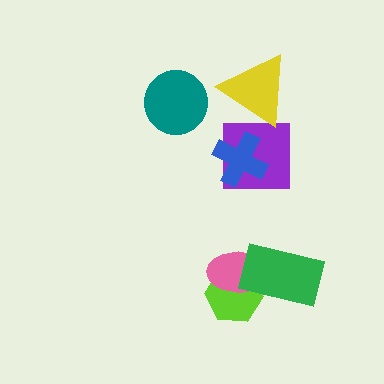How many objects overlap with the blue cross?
1 object overlaps with the blue cross.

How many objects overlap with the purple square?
2 objects overlap with the purple square.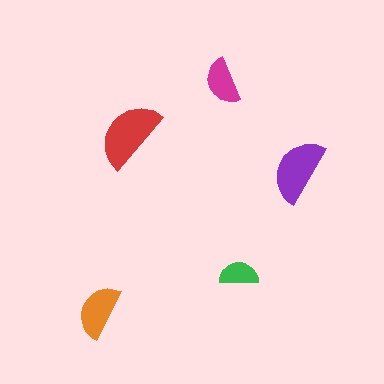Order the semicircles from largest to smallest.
the red one, the purple one, the orange one, the magenta one, the green one.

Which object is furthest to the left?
The orange semicircle is leftmost.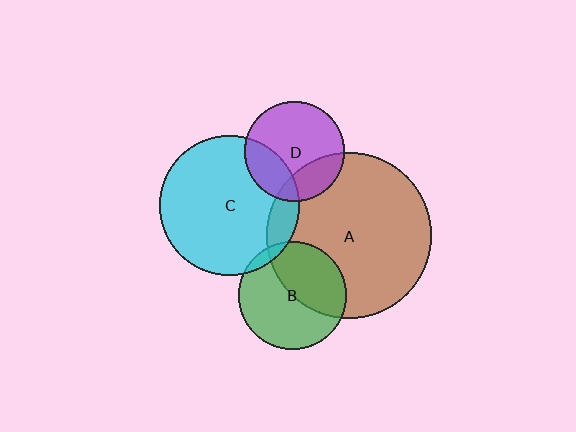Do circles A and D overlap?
Yes.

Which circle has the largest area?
Circle A (brown).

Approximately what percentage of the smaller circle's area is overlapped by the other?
Approximately 25%.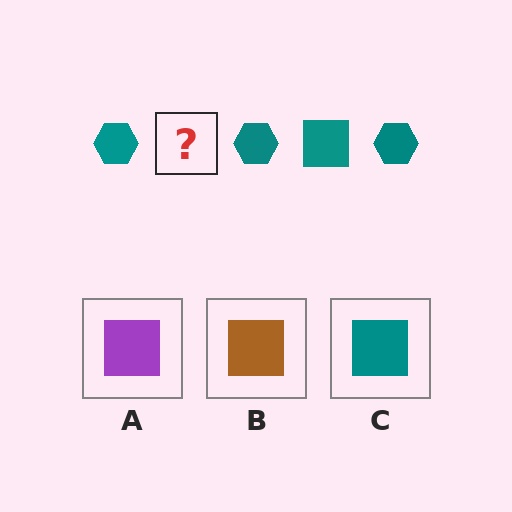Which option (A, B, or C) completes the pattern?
C.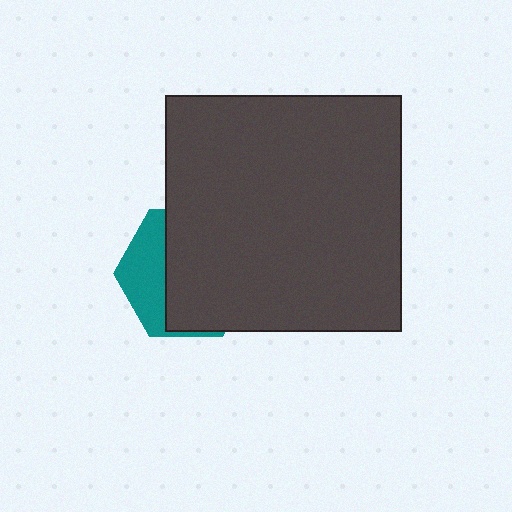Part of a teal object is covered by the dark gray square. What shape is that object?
It is a hexagon.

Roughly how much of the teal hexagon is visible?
A small part of it is visible (roughly 34%).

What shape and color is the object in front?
The object in front is a dark gray square.